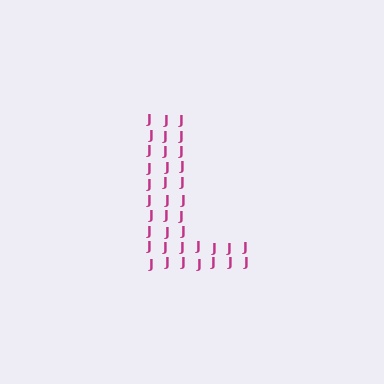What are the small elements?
The small elements are letter J's.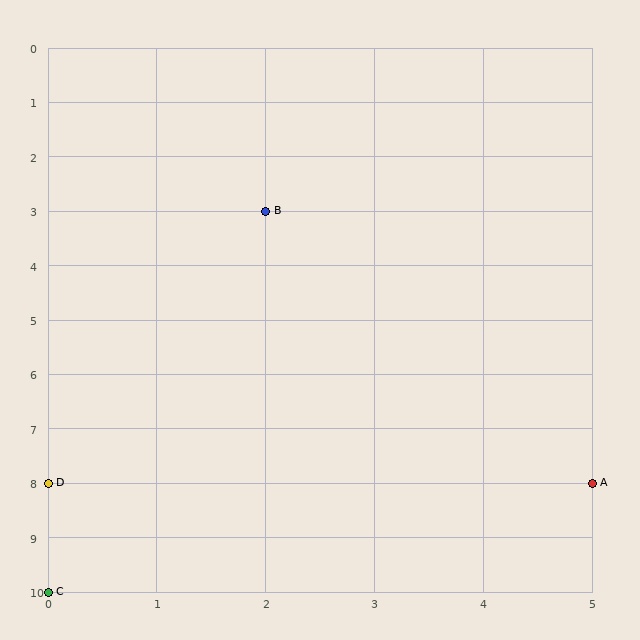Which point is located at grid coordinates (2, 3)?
Point B is at (2, 3).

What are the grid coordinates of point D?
Point D is at grid coordinates (0, 8).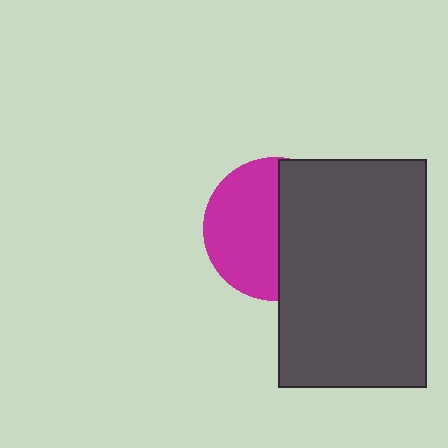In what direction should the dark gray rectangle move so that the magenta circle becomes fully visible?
The dark gray rectangle should move right. That is the shortest direction to clear the overlap and leave the magenta circle fully visible.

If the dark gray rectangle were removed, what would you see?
You would see the complete magenta circle.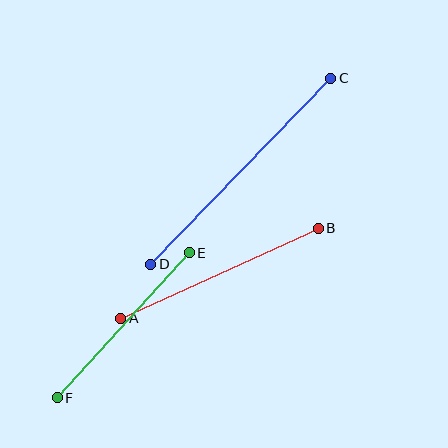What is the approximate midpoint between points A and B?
The midpoint is at approximately (220, 273) pixels.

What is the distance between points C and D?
The distance is approximately 259 pixels.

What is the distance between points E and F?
The distance is approximately 196 pixels.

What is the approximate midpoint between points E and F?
The midpoint is at approximately (123, 325) pixels.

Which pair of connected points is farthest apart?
Points C and D are farthest apart.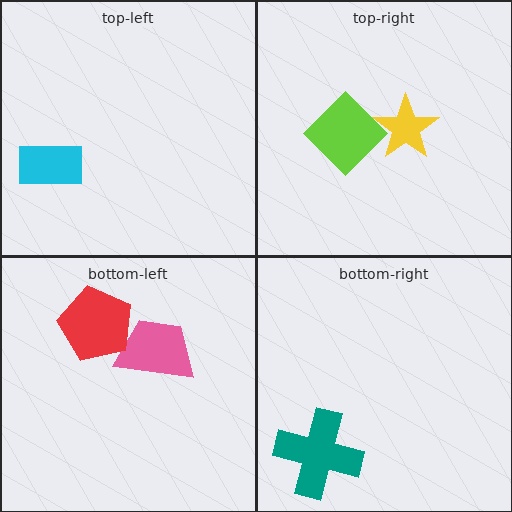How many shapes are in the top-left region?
1.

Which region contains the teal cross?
The bottom-right region.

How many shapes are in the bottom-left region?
2.